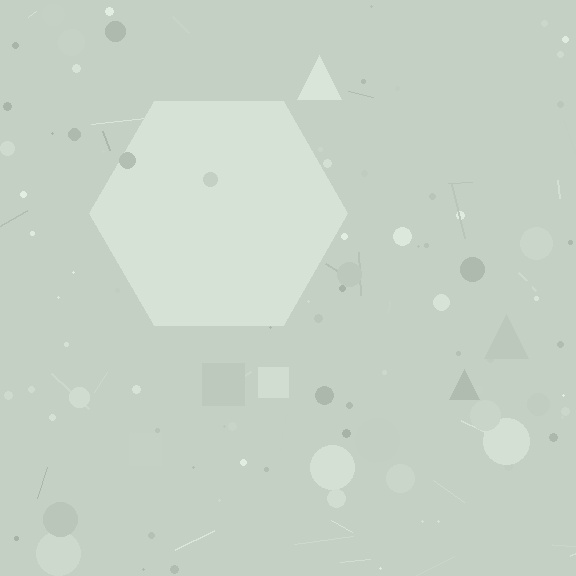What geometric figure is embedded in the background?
A hexagon is embedded in the background.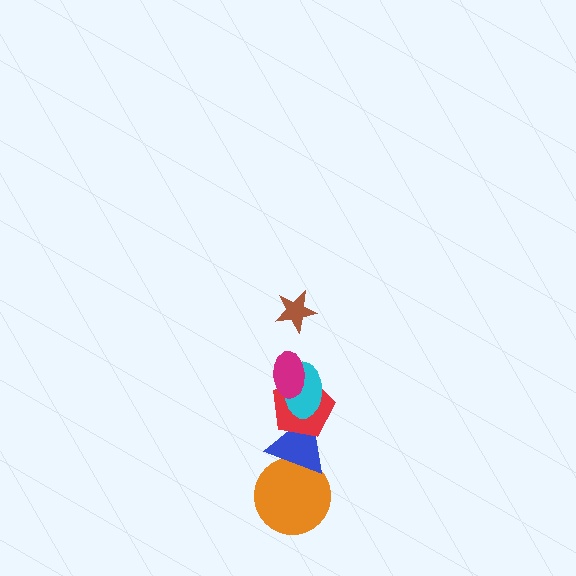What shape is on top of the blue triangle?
The red pentagon is on top of the blue triangle.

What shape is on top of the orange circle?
The blue triangle is on top of the orange circle.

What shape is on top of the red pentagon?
The cyan ellipse is on top of the red pentagon.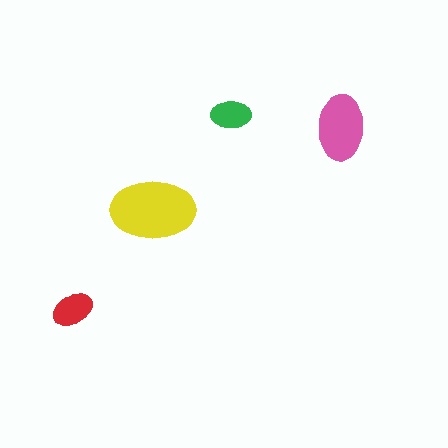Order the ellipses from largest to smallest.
the yellow one, the pink one, the red one, the green one.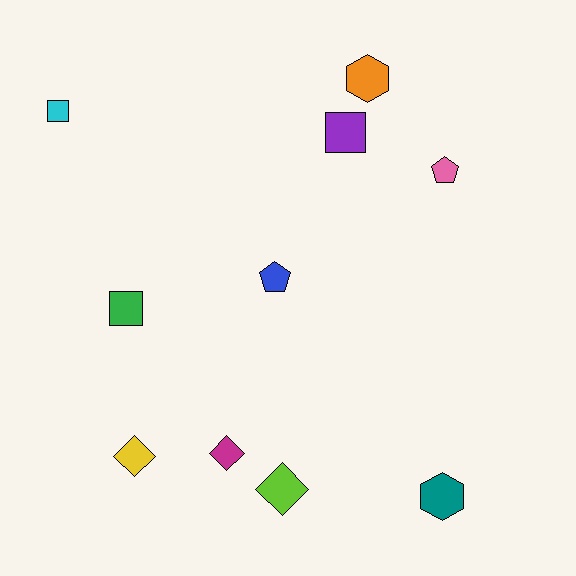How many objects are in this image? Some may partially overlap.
There are 10 objects.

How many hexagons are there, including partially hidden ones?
There are 2 hexagons.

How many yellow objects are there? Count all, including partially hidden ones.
There is 1 yellow object.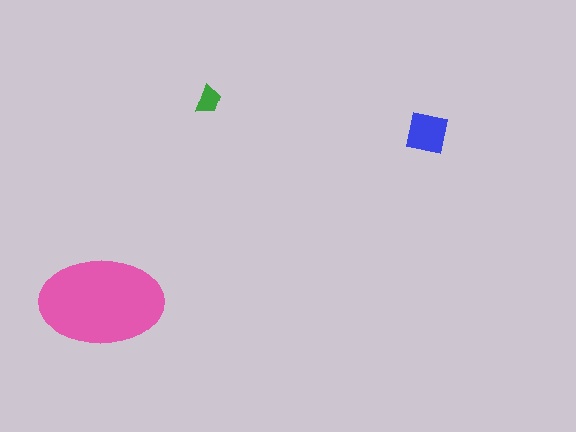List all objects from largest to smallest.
The pink ellipse, the blue square, the green trapezoid.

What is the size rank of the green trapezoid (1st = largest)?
3rd.